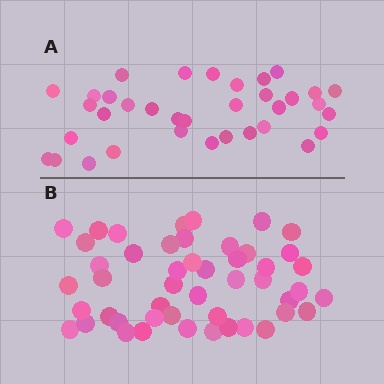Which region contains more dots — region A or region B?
Region B (the bottom region) has more dots.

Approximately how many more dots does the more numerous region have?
Region B has approximately 15 more dots than region A.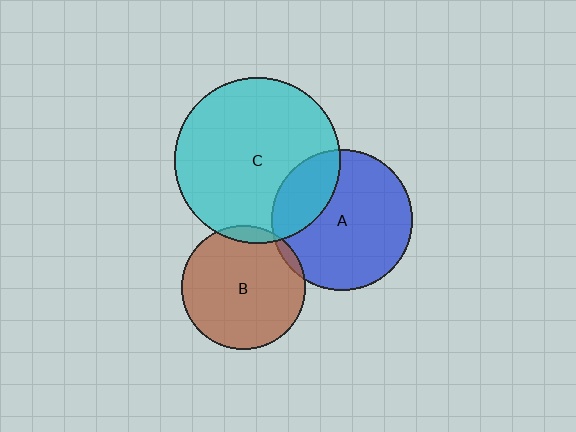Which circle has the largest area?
Circle C (cyan).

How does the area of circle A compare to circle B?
Approximately 1.3 times.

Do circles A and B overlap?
Yes.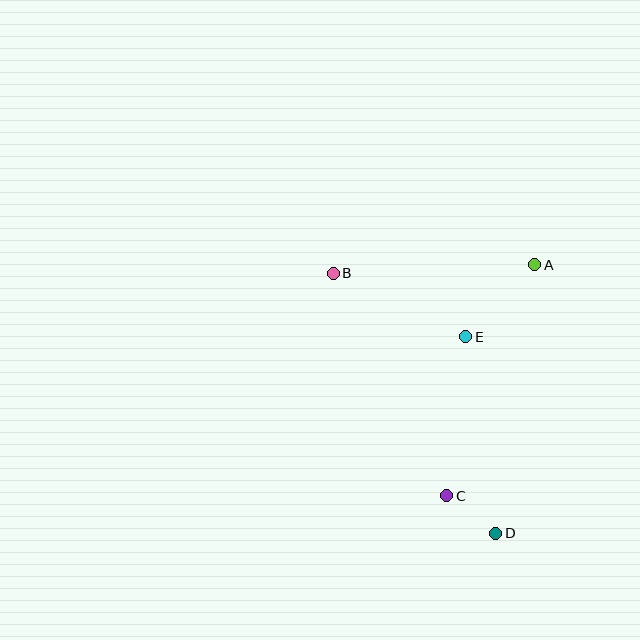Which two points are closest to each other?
Points C and D are closest to each other.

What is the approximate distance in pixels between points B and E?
The distance between B and E is approximately 147 pixels.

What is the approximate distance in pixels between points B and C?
The distance between B and C is approximately 250 pixels.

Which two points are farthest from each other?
Points B and D are farthest from each other.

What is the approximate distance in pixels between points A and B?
The distance between A and B is approximately 202 pixels.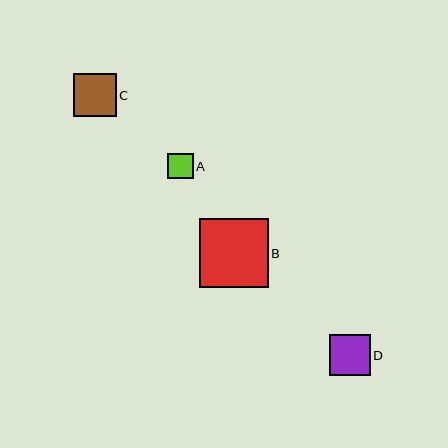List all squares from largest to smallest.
From largest to smallest: B, C, D, A.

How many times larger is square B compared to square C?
Square B is approximately 1.6 times the size of square C.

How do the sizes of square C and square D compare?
Square C and square D are approximately the same size.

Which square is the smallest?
Square A is the smallest with a size of approximately 25 pixels.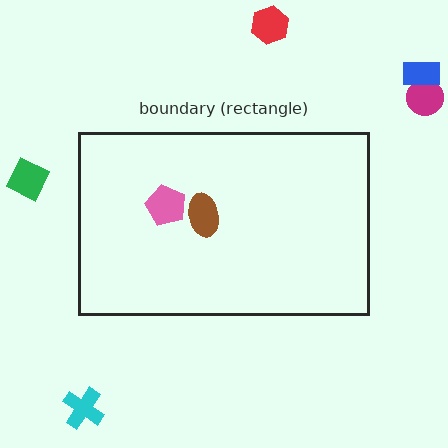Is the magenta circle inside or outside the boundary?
Outside.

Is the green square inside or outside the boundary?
Outside.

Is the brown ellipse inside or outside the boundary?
Inside.